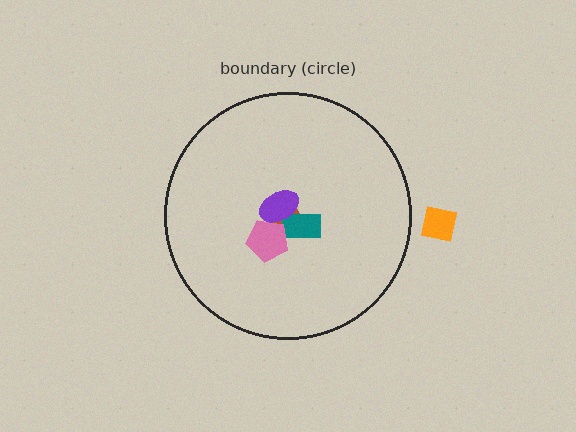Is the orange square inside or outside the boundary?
Outside.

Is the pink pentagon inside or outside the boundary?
Inside.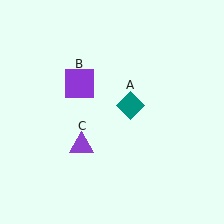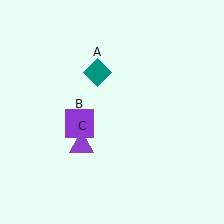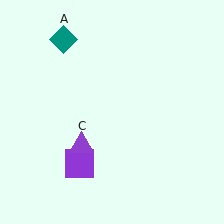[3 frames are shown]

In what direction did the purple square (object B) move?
The purple square (object B) moved down.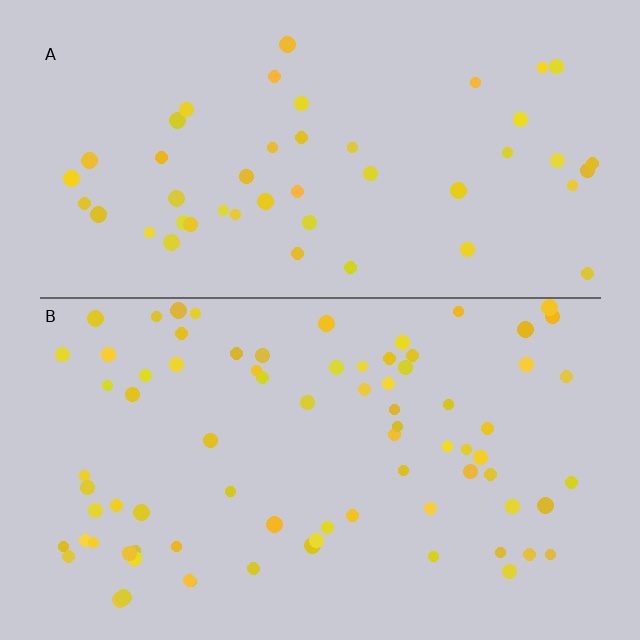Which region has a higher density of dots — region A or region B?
B (the bottom).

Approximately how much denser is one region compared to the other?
Approximately 1.7× — region B over region A.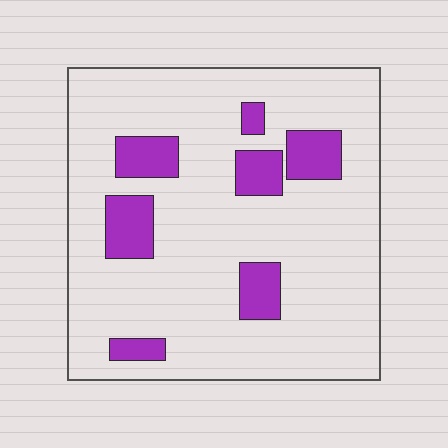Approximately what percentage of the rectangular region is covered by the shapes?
Approximately 15%.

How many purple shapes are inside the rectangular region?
7.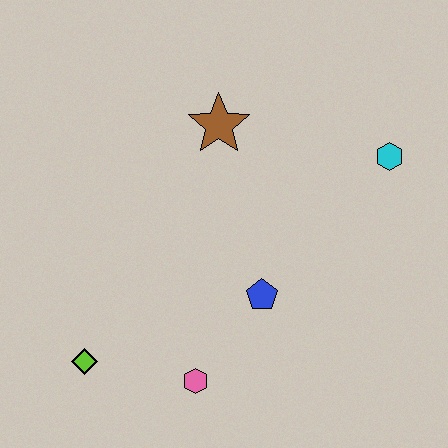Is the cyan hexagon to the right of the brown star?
Yes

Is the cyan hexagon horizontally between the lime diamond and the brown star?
No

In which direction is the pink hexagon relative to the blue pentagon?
The pink hexagon is below the blue pentagon.